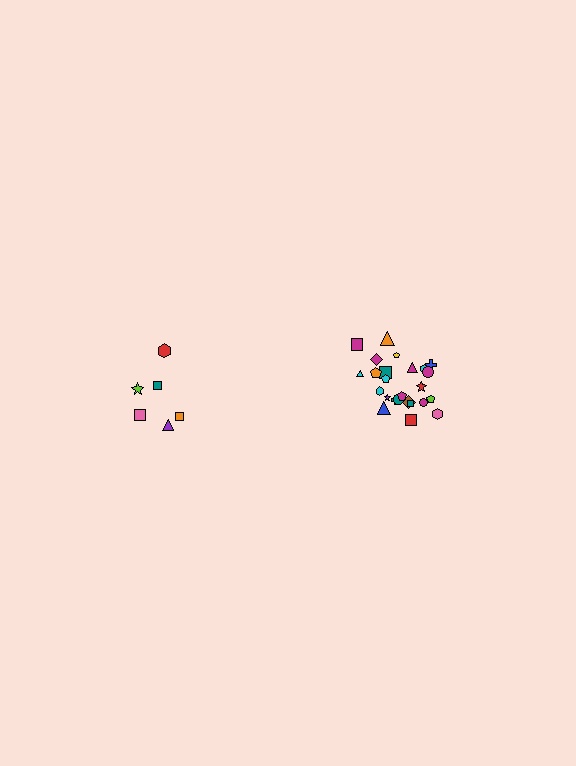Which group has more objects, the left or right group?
The right group.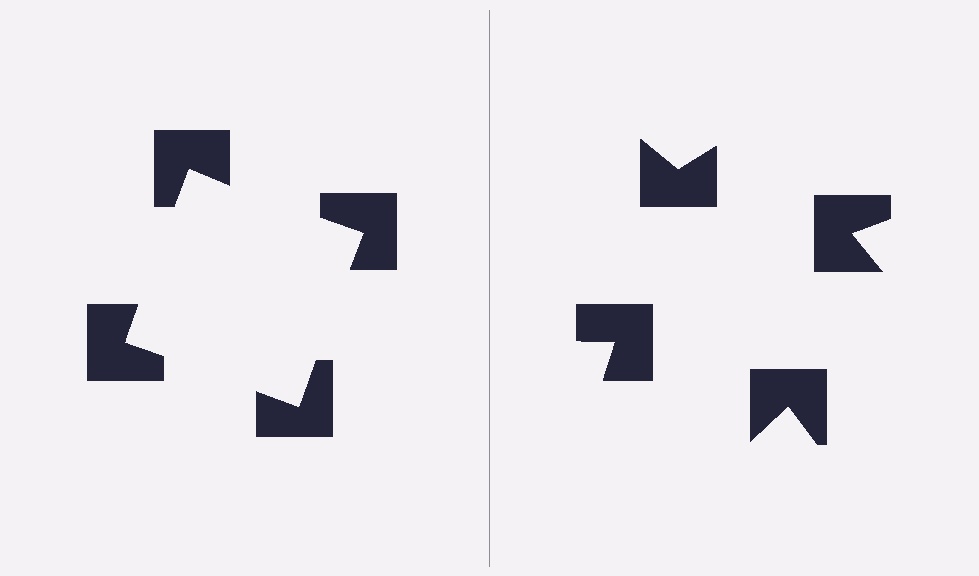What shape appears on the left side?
An illusory square.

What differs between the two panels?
The notched squares are positioned identically on both sides; only the wedge orientations differ. On the left they align to a square; on the right they are misaligned.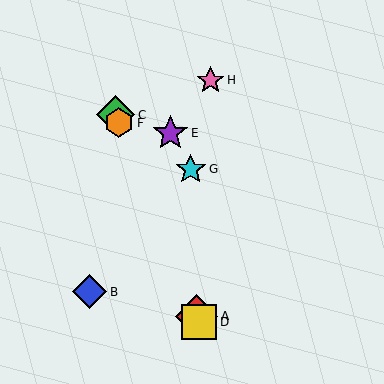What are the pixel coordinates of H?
Object H is at (211, 80).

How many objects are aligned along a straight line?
4 objects (A, C, D, F) are aligned along a straight line.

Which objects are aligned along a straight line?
Objects A, C, D, F are aligned along a straight line.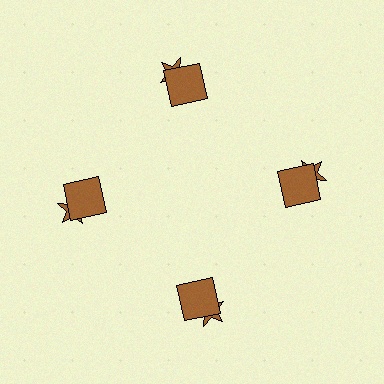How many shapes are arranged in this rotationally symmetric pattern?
There are 8 shapes, arranged in 4 groups of 2.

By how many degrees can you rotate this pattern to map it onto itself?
The pattern maps onto itself every 90 degrees of rotation.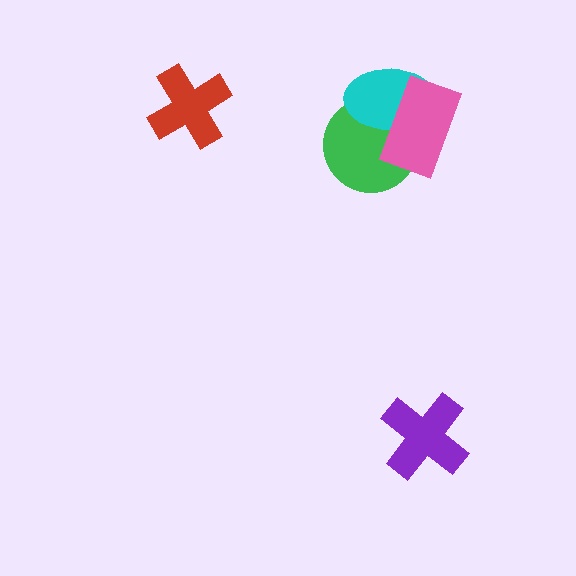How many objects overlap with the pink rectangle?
2 objects overlap with the pink rectangle.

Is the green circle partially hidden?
Yes, it is partially covered by another shape.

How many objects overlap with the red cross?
0 objects overlap with the red cross.